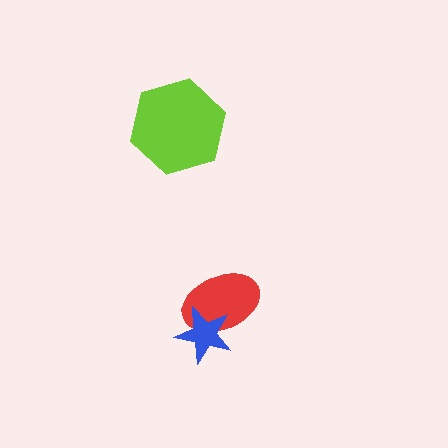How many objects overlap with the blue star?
1 object overlaps with the blue star.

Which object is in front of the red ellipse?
The blue star is in front of the red ellipse.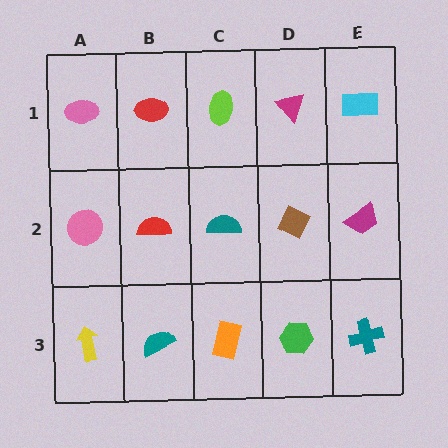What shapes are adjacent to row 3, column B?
A red semicircle (row 2, column B), a yellow arrow (row 3, column A), an orange rectangle (row 3, column C).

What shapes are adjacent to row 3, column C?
A teal semicircle (row 2, column C), a teal semicircle (row 3, column B), a green hexagon (row 3, column D).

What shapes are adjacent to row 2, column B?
A red ellipse (row 1, column B), a teal semicircle (row 3, column B), a pink circle (row 2, column A), a teal semicircle (row 2, column C).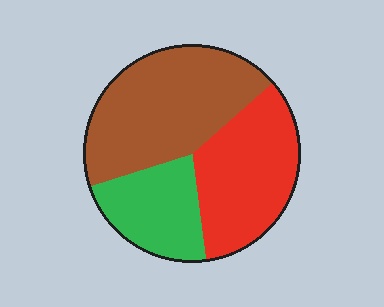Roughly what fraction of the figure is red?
Red takes up about one third (1/3) of the figure.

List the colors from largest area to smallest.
From largest to smallest: brown, red, green.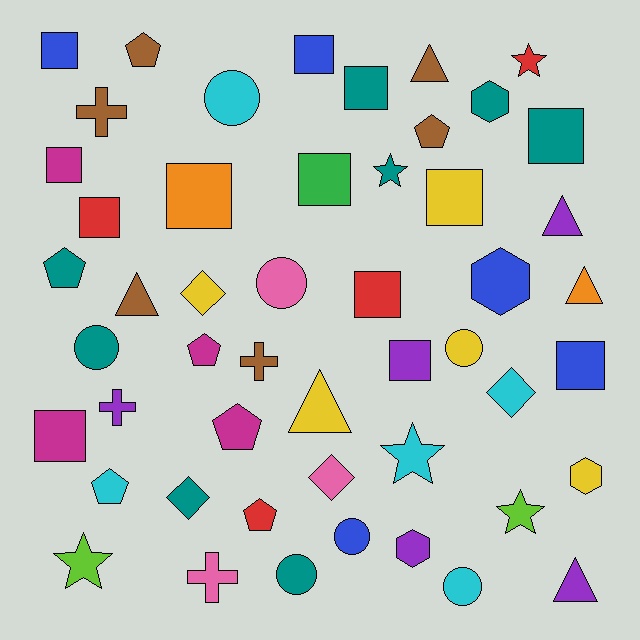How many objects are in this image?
There are 50 objects.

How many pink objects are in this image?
There are 3 pink objects.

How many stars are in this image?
There are 5 stars.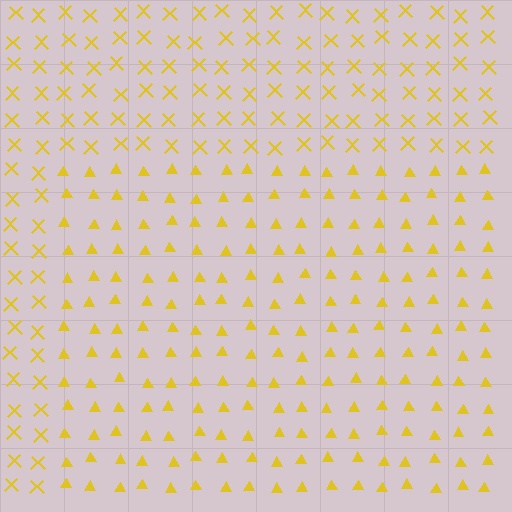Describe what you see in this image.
The image is filled with small yellow elements arranged in a uniform grid. A rectangle-shaped region contains triangles, while the surrounding area contains X marks. The boundary is defined purely by the change in element shape.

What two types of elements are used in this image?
The image uses triangles inside the rectangle region and X marks outside it.